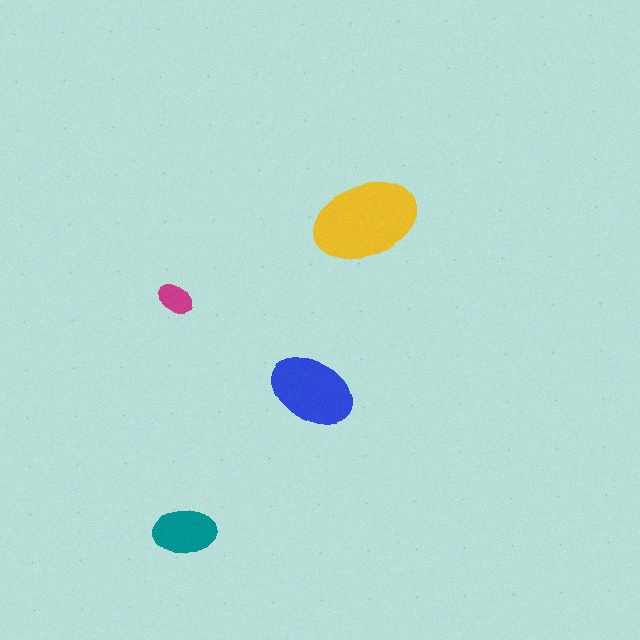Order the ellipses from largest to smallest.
the yellow one, the blue one, the teal one, the magenta one.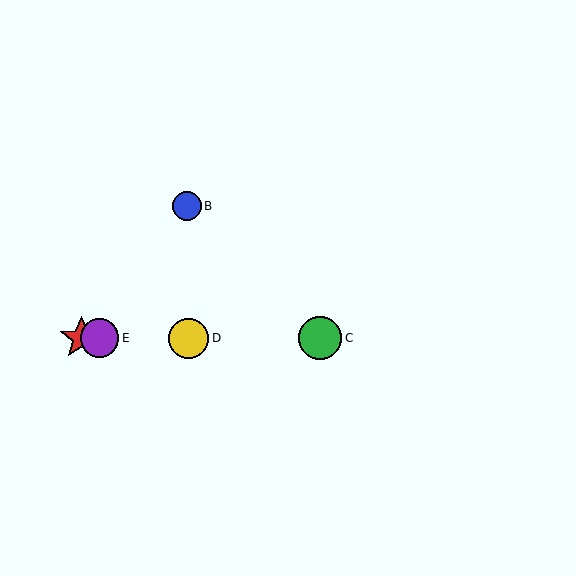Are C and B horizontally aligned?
No, C is at y≈338 and B is at y≈206.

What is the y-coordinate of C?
Object C is at y≈338.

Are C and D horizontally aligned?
Yes, both are at y≈338.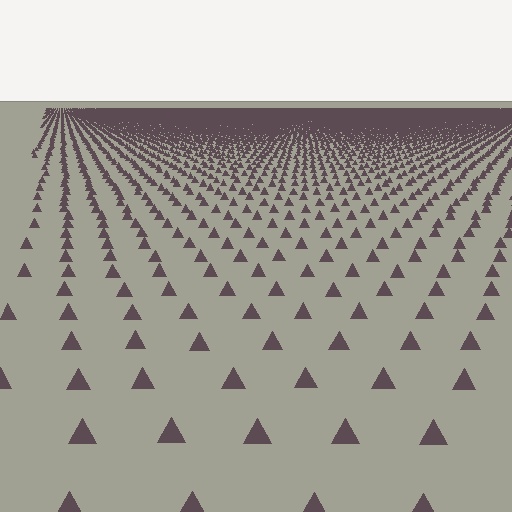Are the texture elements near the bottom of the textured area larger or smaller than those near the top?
Larger. Near the bottom, elements are closer to the viewer and appear at a bigger on-screen size.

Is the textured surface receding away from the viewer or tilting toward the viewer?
The surface is receding away from the viewer. Texture elements get smaller and denser toward the top.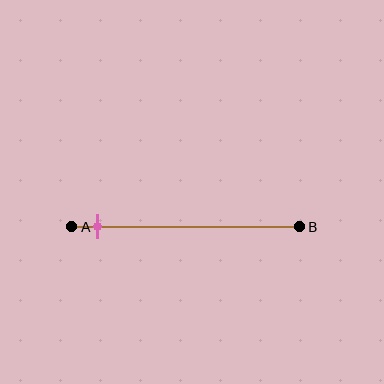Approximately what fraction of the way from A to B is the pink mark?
The pink mark is approximately 10% of the way from A to B.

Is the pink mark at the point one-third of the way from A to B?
No, the mark is at about 10% from A, not at the 33% one-third point.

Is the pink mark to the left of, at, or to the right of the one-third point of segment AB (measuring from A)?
The pink mark is to the left of the one-third point of segment AB.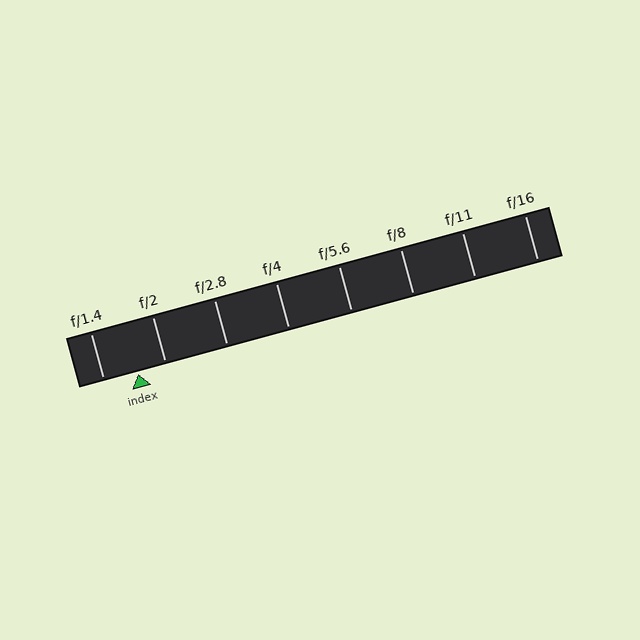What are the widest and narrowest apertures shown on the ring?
The widest aperture shown is f/1.4 and the narrowest is f/16.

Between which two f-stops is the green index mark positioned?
The index mark is between f/1.4 and f/2.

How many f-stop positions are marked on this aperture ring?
There are 8 f-stop positions marked.